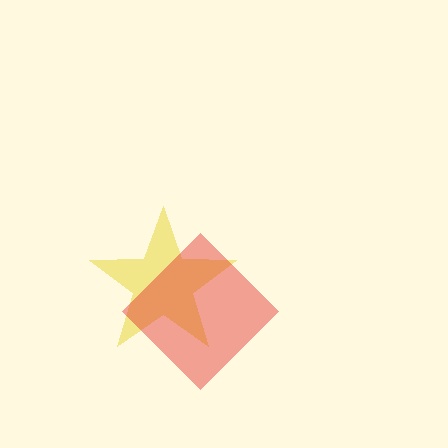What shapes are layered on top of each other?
The layered shapes are: a yellow star, a red diamond.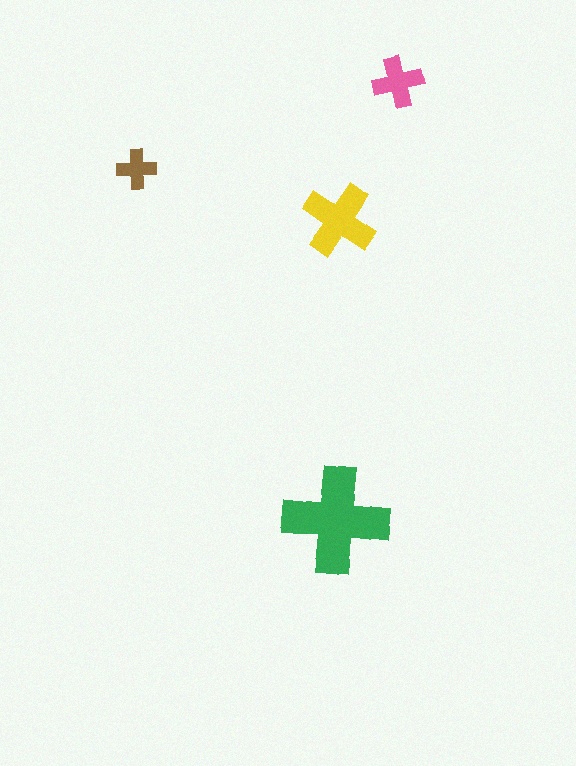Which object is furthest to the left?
The brown cross is leftmost.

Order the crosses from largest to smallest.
the green one, the yellow one, the pink one, the brown one.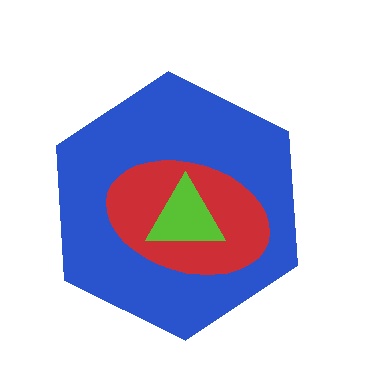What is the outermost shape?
The blue hexagon.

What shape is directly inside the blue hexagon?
The red ellipse.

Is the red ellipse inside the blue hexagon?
Yes.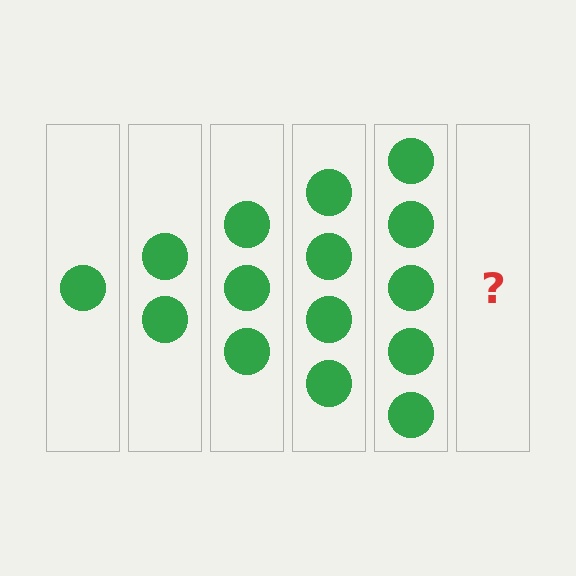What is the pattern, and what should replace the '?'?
The pattern is that each step adds one more circle. The '?' should be 6 circles.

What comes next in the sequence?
The next element should be 6 circles.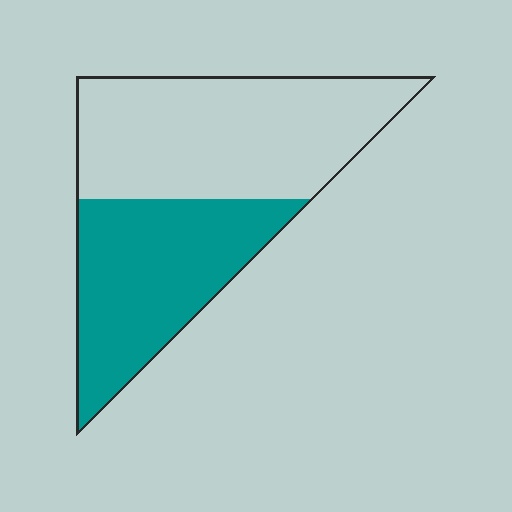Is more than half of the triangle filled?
No.